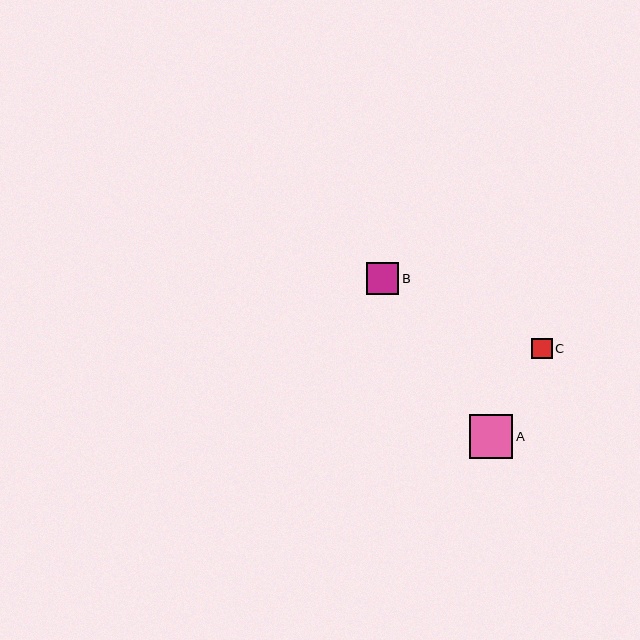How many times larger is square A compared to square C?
Square A is approximately 2.1 times the size of square C.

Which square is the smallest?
Square C is the smallest with a size of approximately 20 pixels.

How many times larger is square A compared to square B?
Square A is approximately 1.3 times the size of square B.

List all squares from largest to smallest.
From largest to smallest: A, B, C.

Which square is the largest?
Square A is the largest with a size of approximately 44 pixels.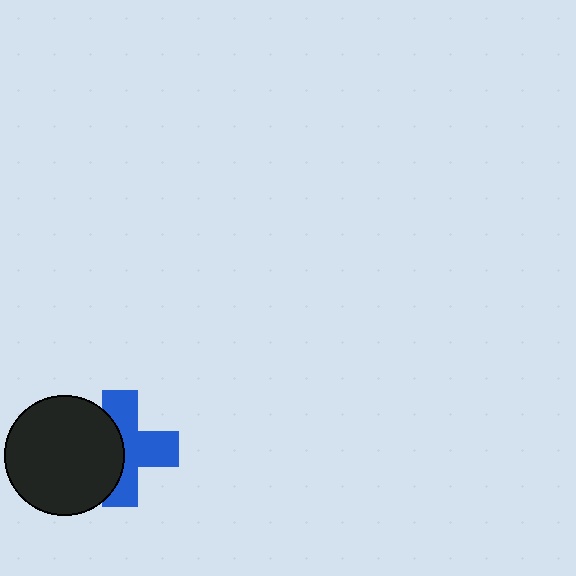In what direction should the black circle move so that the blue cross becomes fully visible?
The black circle should move left. That is the shortest direction to clear the overlap and leave the blue cross fully visible.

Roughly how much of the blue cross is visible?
About half of it is visible (roughly 58%).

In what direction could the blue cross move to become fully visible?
The blue cross could move right. That would shift it out from behind the black circle entirely.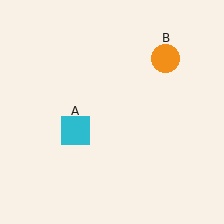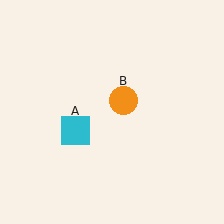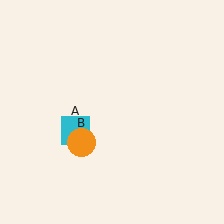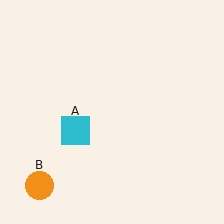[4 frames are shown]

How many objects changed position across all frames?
1 object changed position: orange circle (object B).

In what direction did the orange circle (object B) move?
The orange circle (object B) moved down and to the left.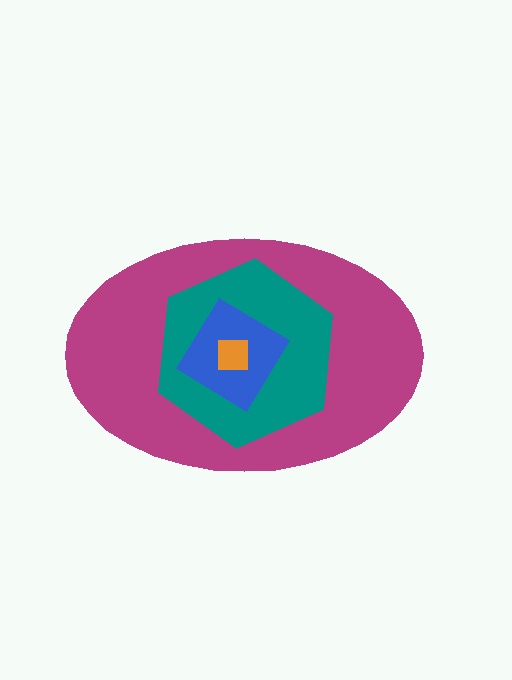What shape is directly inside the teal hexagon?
The blue diamond.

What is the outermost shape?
The magenta ellipse.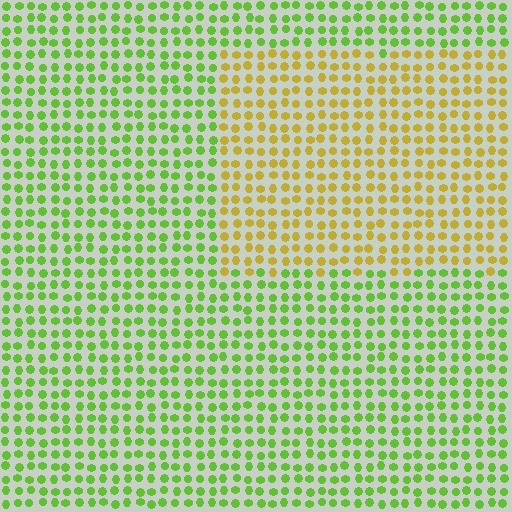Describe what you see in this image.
The image is filled with small lime elements in a uniform arrangement. A rectangle-shaped region is visible where the elements are tinted to a slightly different hue, forming a subtle color boundary.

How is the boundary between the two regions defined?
The boundary is defined purely by a slight shift in hue (about 49 degrees). Spacing, size, and orientation are identical on both sides.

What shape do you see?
I see a rectangle.